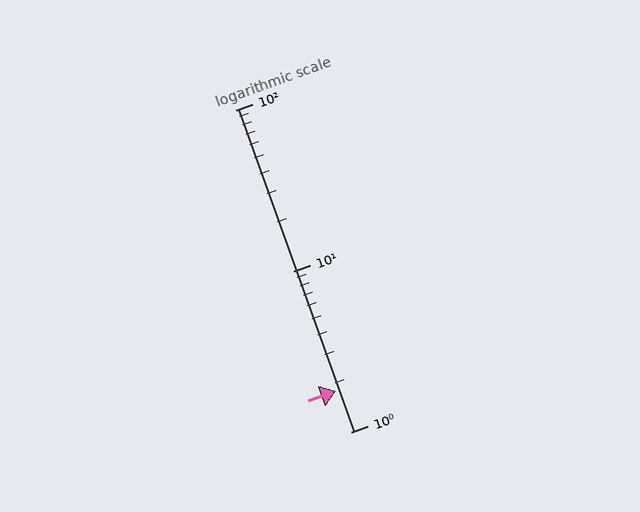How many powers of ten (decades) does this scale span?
The scale spans 2 decades, from 1 to 100.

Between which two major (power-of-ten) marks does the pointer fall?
The pointer is between 1 and 10.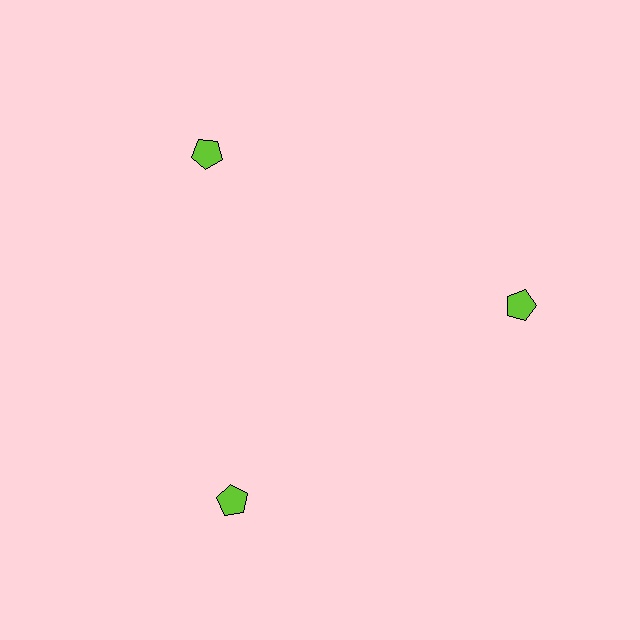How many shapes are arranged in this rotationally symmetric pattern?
There are 3 shapes, arranged in 3 groups of 1.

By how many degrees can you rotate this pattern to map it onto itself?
The pattern maps onto itself every 120 degrees of rotation.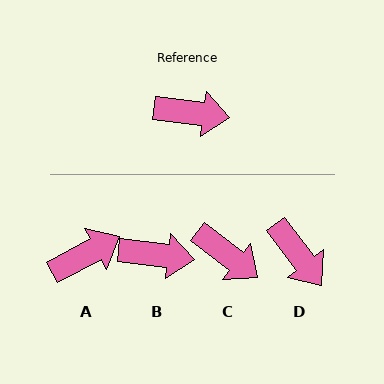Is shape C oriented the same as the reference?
No, it is off by about 31 degrees.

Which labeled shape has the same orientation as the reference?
B.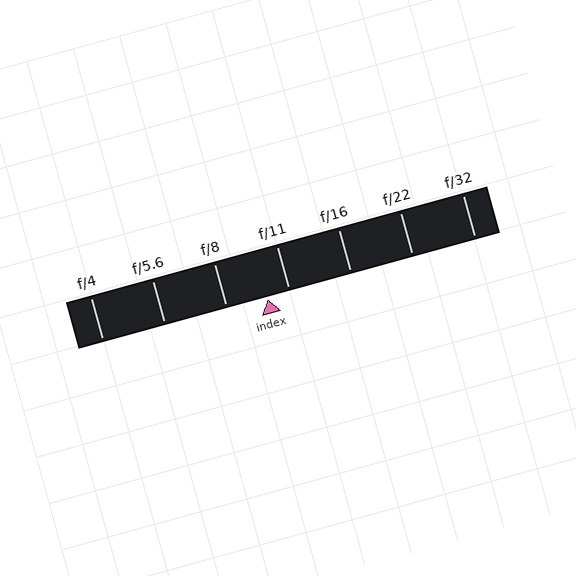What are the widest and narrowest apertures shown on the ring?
The widest aperture shown is f/4 and the narrowest is f/32.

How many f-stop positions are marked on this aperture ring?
There are 7 f-stop positions marked.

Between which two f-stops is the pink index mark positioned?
The index mark is between f/8 and f/11.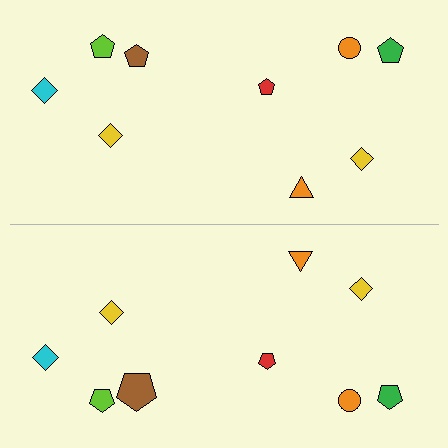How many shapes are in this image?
There are 18 shapes in this image.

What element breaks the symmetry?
The brown pentagon on the bottom side has a different size than its mirror counterpart.